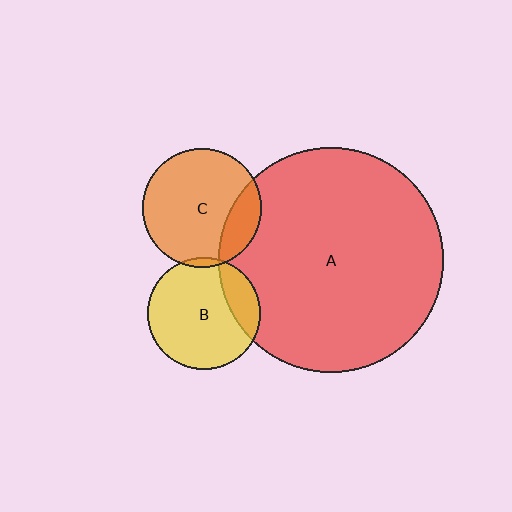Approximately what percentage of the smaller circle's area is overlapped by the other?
Approximately 5%.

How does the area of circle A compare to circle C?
Approximately 3.6 times.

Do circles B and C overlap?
Yes.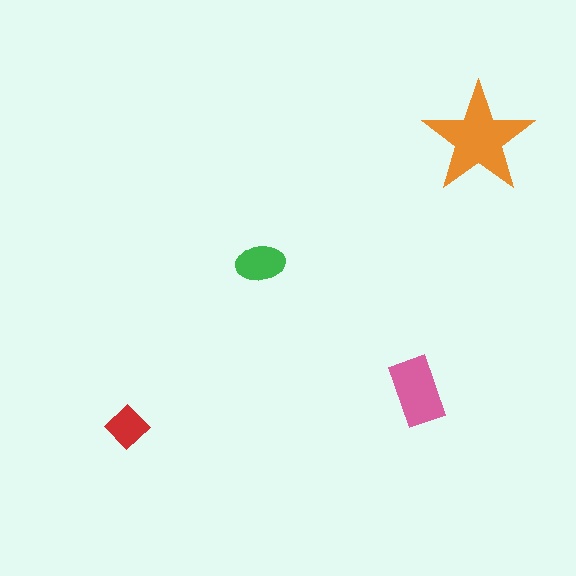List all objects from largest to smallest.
The orange star, the pink rectangle, the green ellipse, the red diamond.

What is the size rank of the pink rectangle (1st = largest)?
2nd.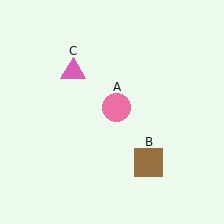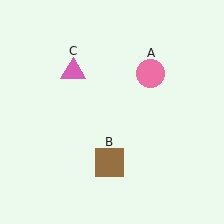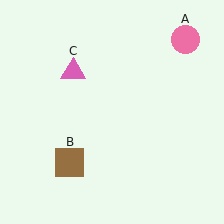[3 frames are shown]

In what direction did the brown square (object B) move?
The brown square (object B) moved left.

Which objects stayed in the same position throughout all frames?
Pink triangle (object C) remained stationary.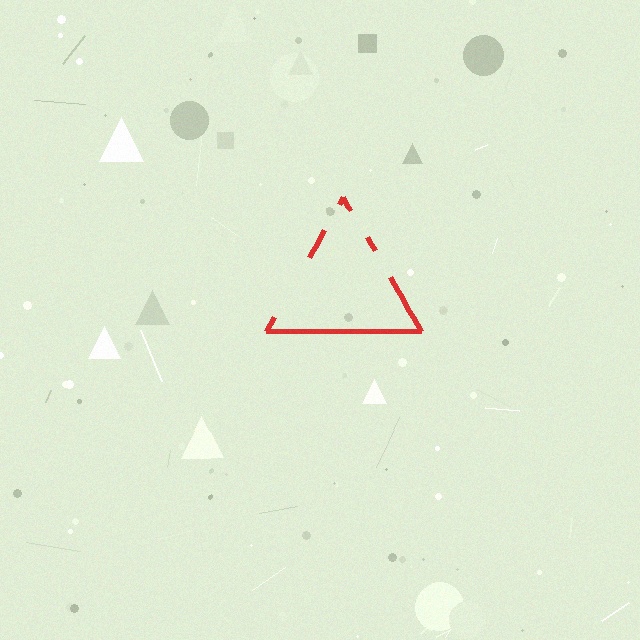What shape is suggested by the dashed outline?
The dashed outline suggests a triangle.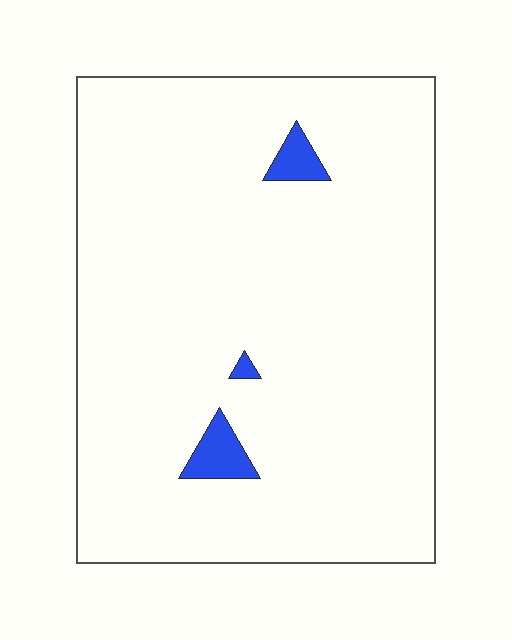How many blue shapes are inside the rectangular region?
3.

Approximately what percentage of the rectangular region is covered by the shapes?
Approximately 5%.